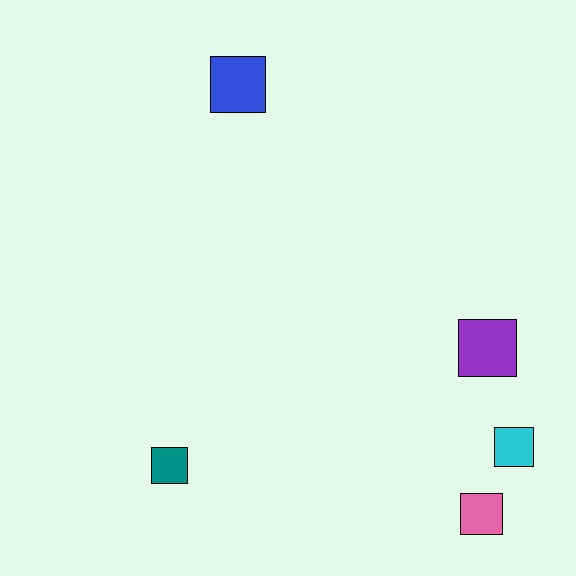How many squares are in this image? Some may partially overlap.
There are 5 squares.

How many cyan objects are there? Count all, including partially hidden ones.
There is 1 cyan object.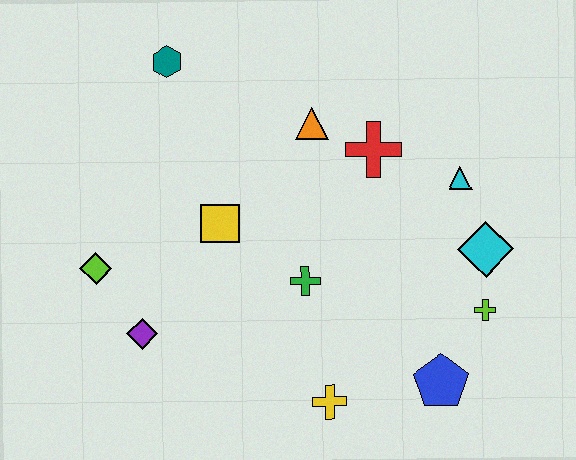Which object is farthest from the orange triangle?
The blue pentagon is farthest from the orange triangle.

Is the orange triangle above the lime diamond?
Yes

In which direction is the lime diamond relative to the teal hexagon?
The lime diamond is below the teal hexagon.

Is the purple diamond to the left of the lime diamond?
No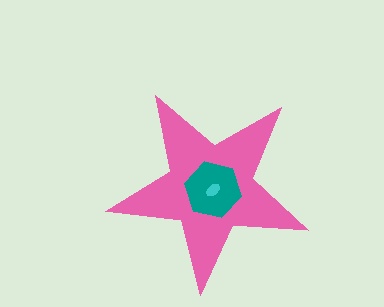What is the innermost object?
The cyan ellipse.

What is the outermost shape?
The pink star.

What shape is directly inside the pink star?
The teal hexagon.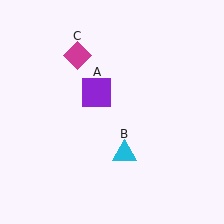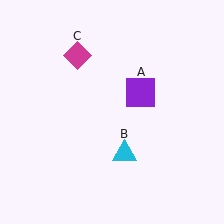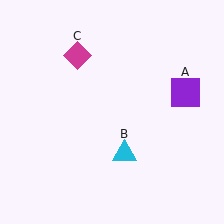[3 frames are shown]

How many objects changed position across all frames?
1 object changed position: purple square (object A).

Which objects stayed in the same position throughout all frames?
Cyan triangle (object B) and magenta diamond (object C) remained stationary.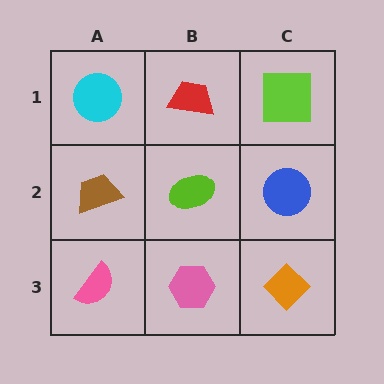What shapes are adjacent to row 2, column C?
A lime square (row 1, column C), an orange diamond (row 3, column C), a lime ellipse (row 2, column B).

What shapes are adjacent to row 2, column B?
A red trapezoid (row 1, column B), a pink hexagon (row 3, column B), a brown trapezoid (row 2, column A), a blue circle (row 2, column C).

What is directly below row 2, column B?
A pink hexagon.